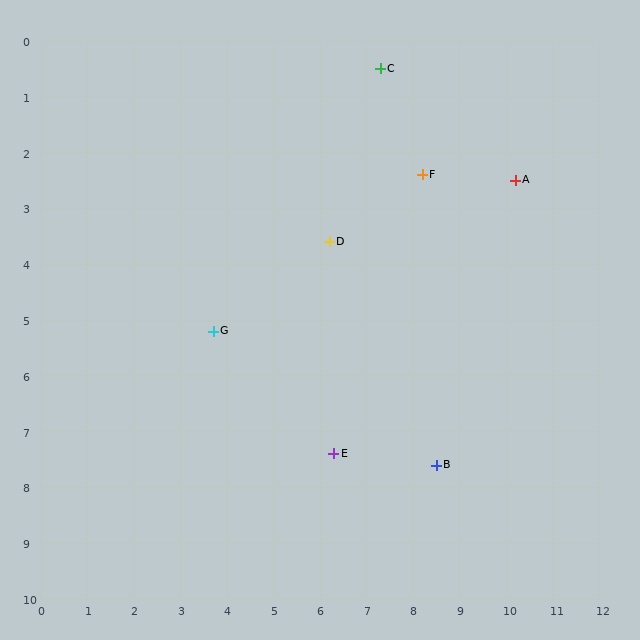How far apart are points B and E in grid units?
Points B and E are about 2.2 grid units apart.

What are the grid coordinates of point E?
Point E is at approximately (6.3, 7.4).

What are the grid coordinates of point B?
Point B is at approximately (8.5, 7.6).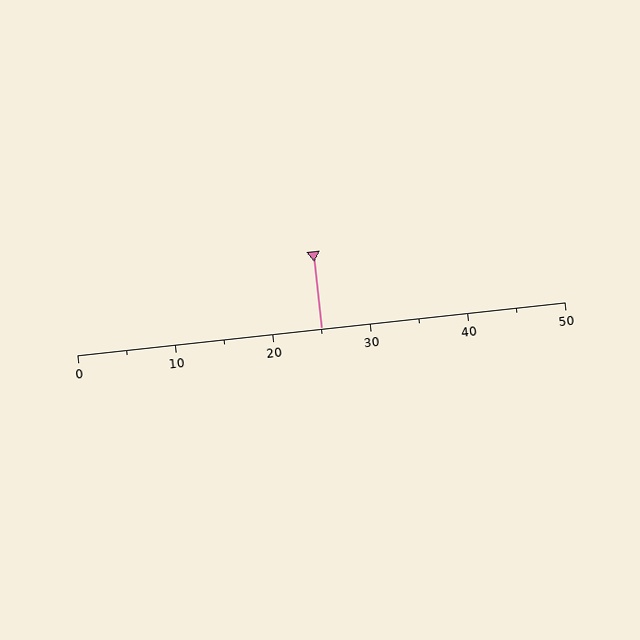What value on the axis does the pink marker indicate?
The marker indicates approximately 25.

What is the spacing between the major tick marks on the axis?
The major ticks are spaced 10 apart.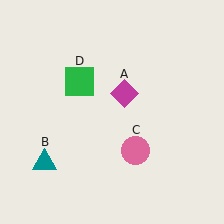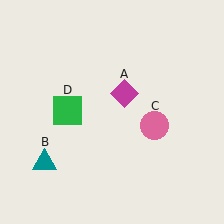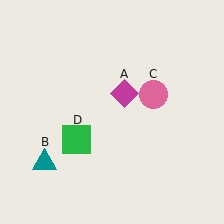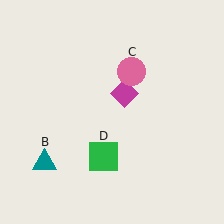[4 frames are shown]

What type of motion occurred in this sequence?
The pink circle (object C), green square (object D) rotated counterclockwise around the center of the scene.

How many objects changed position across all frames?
2 objects changed position: pink circle (object C), green square (object D).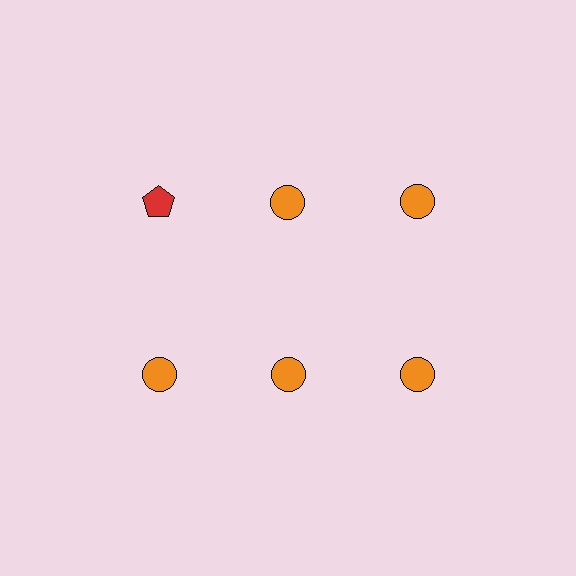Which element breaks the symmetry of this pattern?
The red pentagon in the top row, leftmost column breaks the symmetry. All other shapes are orange circles.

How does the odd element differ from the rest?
It differs in both color (red instead of orange) and shape (pentagon instead of circle).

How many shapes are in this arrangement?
There are 6 shapes arranged in a grid pattern.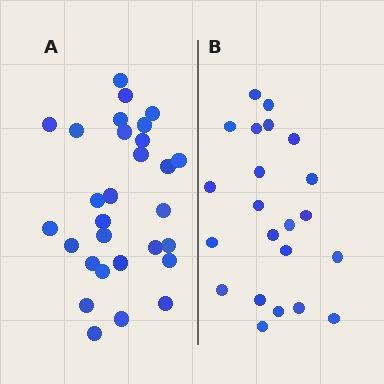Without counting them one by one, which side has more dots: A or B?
Region A (the left region) has more dots.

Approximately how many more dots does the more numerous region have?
Region A has roughly 8 or so more dots than region B.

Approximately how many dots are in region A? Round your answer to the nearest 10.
About 30 dots. (The exact count is 29, which rounds to 30.)